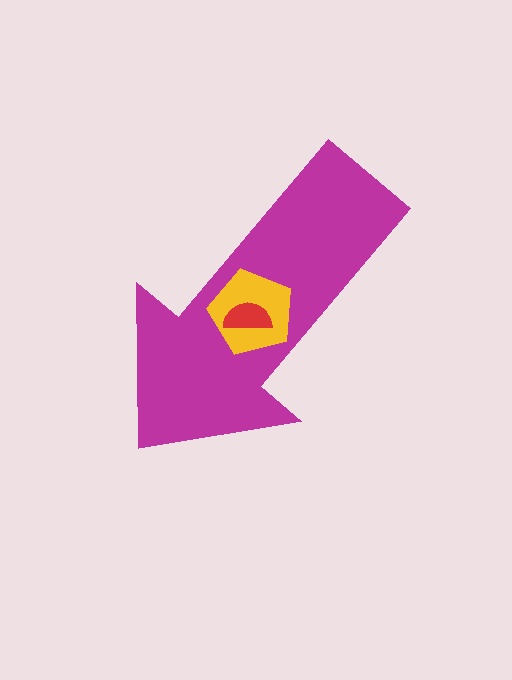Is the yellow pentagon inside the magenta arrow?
Yes.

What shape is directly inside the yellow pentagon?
The red semicircle.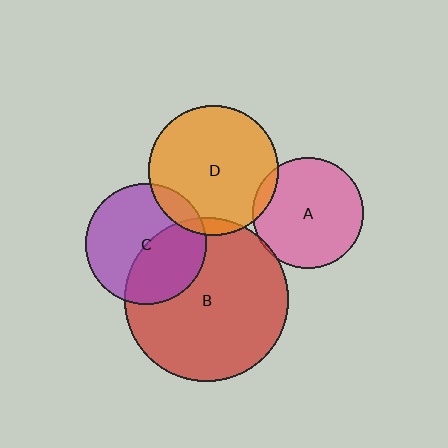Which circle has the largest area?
Circle B (red).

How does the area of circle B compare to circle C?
Approximately 1.8 times.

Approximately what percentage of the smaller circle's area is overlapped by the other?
Approximately 10%.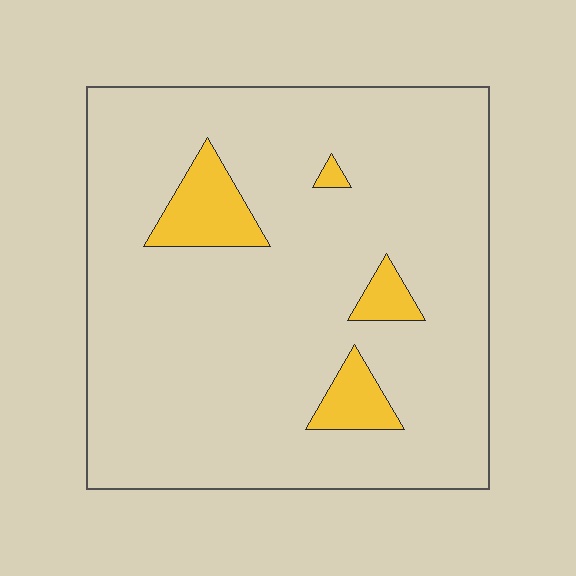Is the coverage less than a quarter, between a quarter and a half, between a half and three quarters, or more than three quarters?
Less than a quarter.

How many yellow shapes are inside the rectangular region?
4.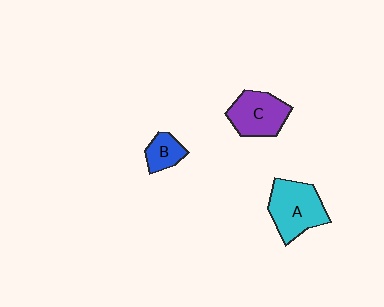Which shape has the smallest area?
Shape B (blue).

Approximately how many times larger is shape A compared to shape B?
Approximately 2.3 times.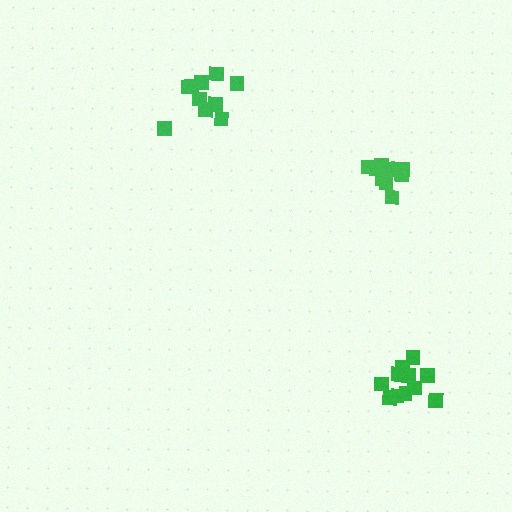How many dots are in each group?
Group 1: 11 dots, Group 2: 12 dots, Group 3: 10 dots (33 total).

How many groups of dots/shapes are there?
There are 3 groups.